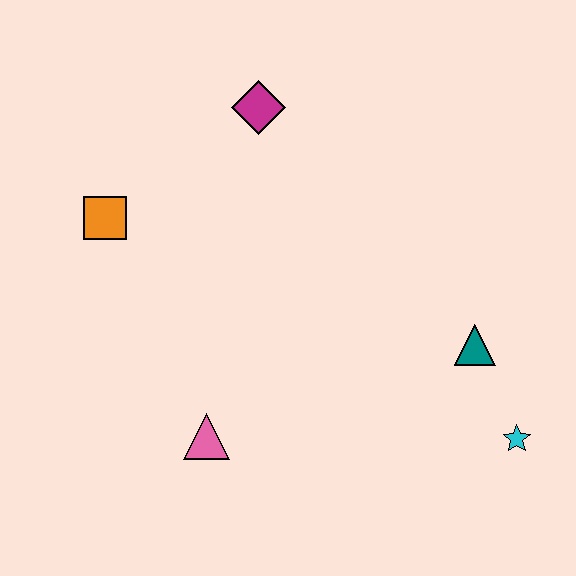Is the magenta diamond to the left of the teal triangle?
Yes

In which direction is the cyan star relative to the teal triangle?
The cyan star is below the teal triangle.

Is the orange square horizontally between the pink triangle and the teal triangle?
No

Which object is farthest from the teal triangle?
The orange square is farthest from the teal triangle.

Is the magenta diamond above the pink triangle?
Yes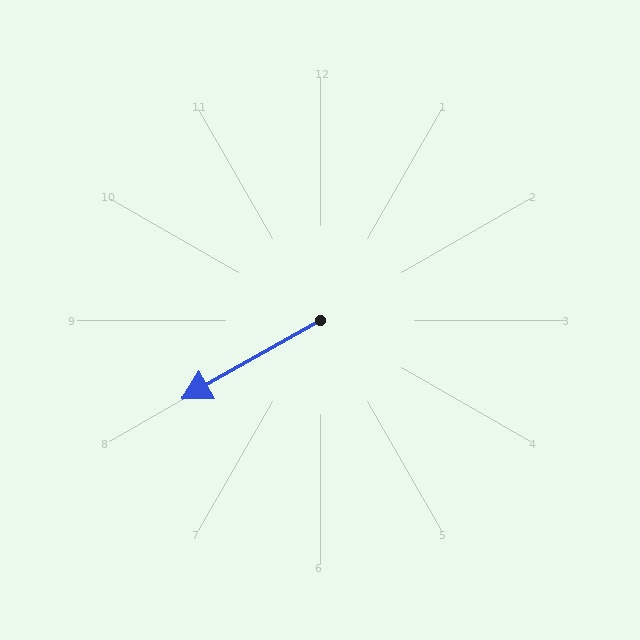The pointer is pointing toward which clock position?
Roughly 8 o'clock.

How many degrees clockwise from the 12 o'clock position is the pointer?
Approximately 240 degrees.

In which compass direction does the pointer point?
Southwest.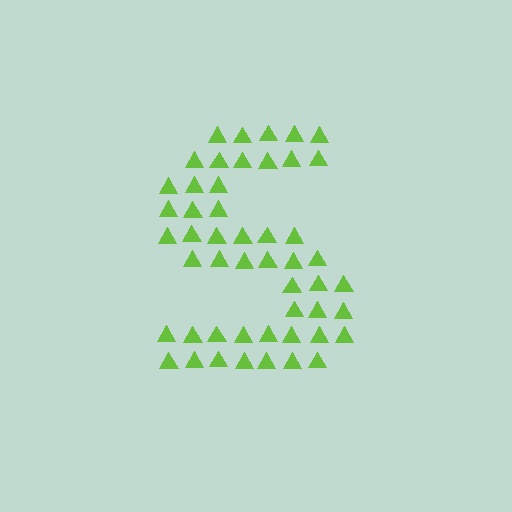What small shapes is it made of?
It is made of small triangles.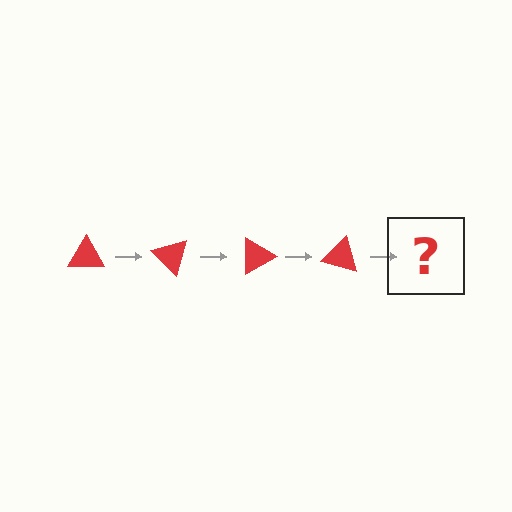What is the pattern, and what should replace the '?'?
The pattern is that the triangle rotates 45 degrees each step. The '?' should be a red triangle rotated 180 degrees.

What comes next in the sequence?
The next element should be a red triangle rotated 180 degrees.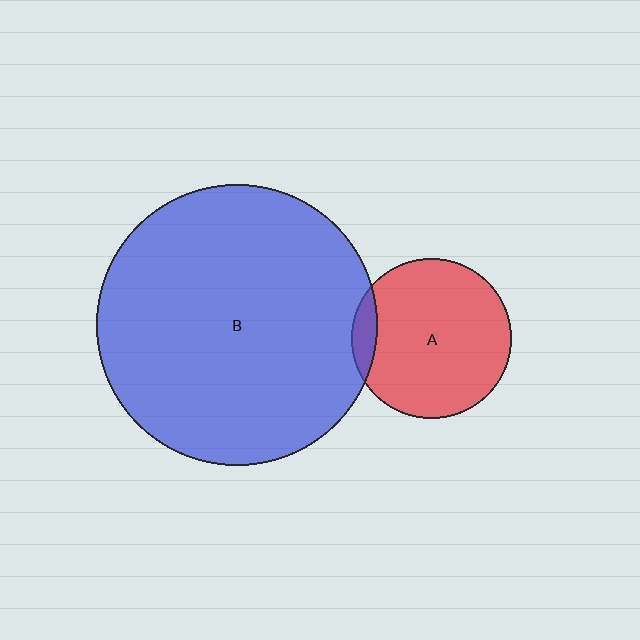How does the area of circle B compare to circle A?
Approximately 3.1 times.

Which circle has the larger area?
Circle B (blue).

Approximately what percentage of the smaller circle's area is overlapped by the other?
Approximately 10%.